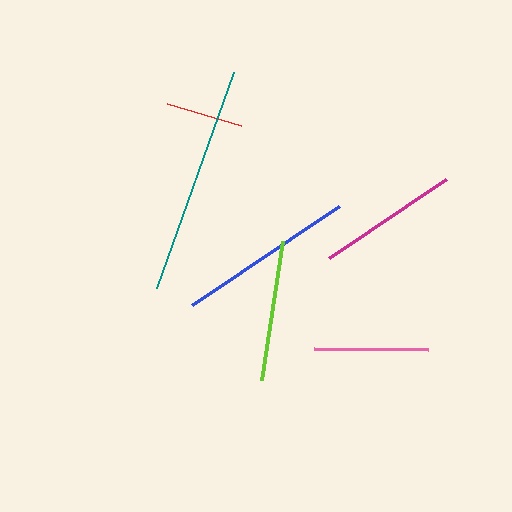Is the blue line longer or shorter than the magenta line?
The blue line is longer than the magenta line.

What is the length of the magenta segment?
The magenta segment is approximately 141 pixels long.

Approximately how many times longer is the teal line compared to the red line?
The teal line is approximately 2.9 times the length of the red line.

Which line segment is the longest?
The teal line is the longest at approximately 229 pixels.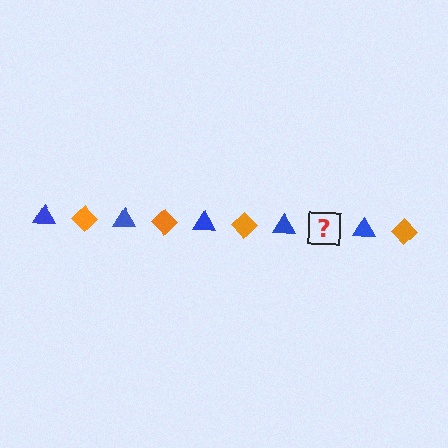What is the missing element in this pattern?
The missing element is an orange diamond.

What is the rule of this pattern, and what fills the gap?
The rule is that the pattern alternates between blue triangle and orange diamond. The gap should be filled with an orange diamond.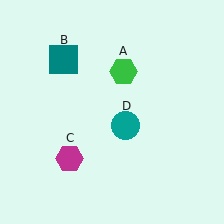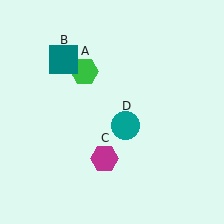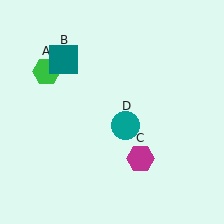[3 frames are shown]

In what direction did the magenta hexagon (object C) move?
The magenta hexagon (object C) moved right.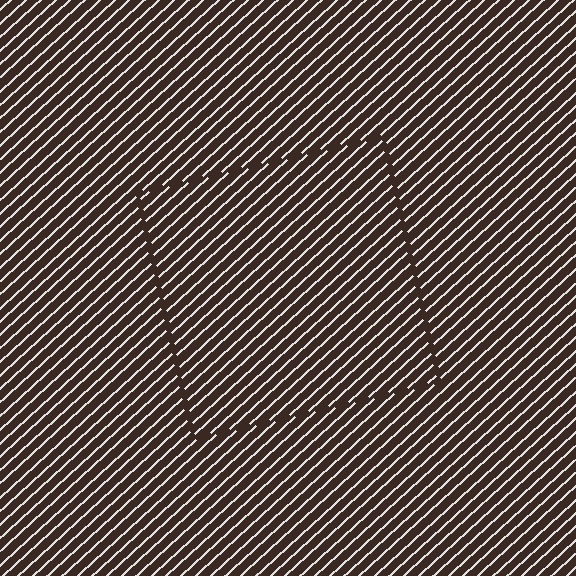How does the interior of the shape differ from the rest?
The interior of the shape contains the same grating, shifted by half a period — the contour is defined by the phase discontinuity where line-ends from the inner and outer gratings abut.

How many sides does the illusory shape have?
4 sides — the line-ends trace a square.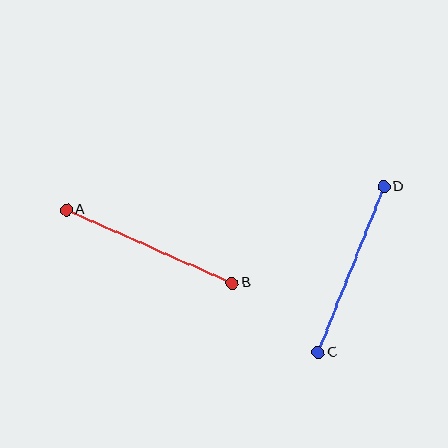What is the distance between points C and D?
The distance is approximately 178 pixels.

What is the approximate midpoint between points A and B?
The midpoint is at approximately (149, 246) pixels.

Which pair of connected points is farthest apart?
Points A and B are farthest apart.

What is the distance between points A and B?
The distance is approximately 181 pixels.